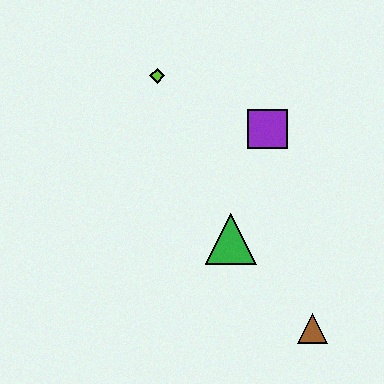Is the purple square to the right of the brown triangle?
No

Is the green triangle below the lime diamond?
Yes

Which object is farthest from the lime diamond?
The brown triangle is farthest from the lime diamond.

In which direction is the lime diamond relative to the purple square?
The lime diamond is to the left of the purple square.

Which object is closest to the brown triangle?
The green triangle is closest to the brown triangle.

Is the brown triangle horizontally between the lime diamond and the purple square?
No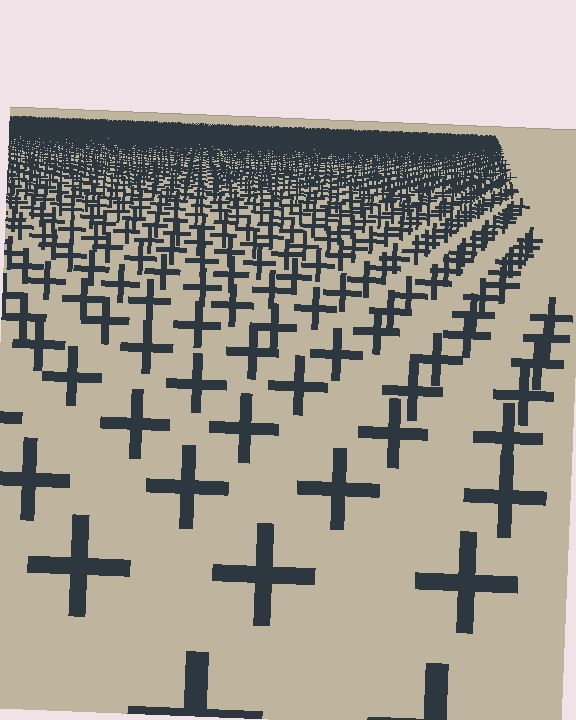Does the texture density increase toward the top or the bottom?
Density increases toward the top.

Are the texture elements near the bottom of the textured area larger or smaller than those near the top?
Larger. Near the bottom, elements are closer to the viewer and appear at a bigger on-screen size.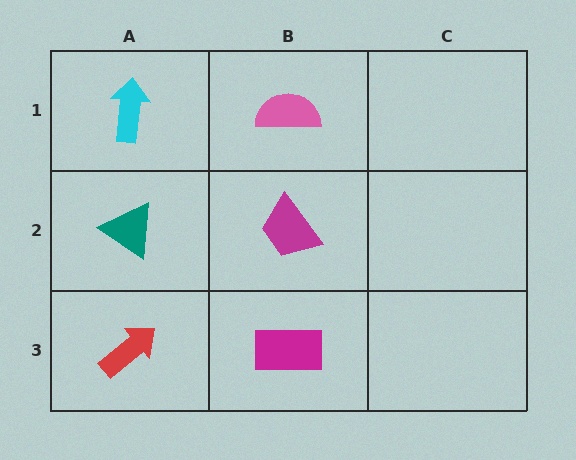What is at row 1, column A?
A cyan arrow.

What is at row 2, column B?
A magenta trapezoid.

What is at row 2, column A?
A teal triangle.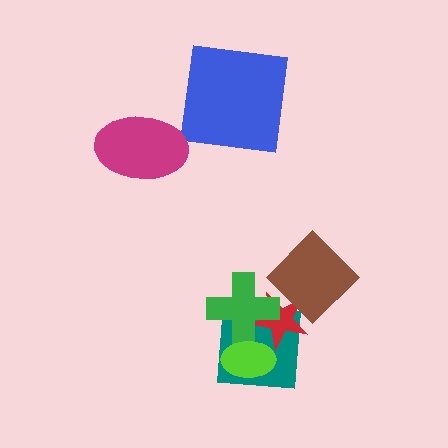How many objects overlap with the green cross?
3 objects overlap with the green cross.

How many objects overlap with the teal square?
3 objects overlap with the teal square.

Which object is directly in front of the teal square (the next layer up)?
The red star is directly in front of the teal square.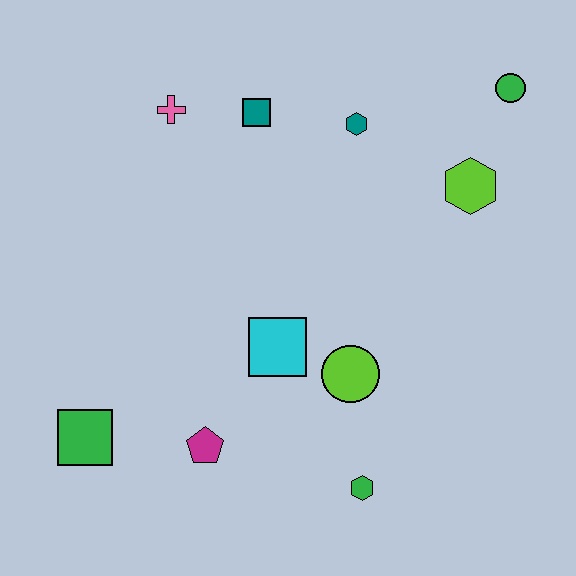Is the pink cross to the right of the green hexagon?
No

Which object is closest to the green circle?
The lime hexagon is closest to the green circle.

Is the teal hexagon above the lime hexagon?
Yes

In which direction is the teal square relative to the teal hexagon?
The teal square is to the left of the teal hexagon.